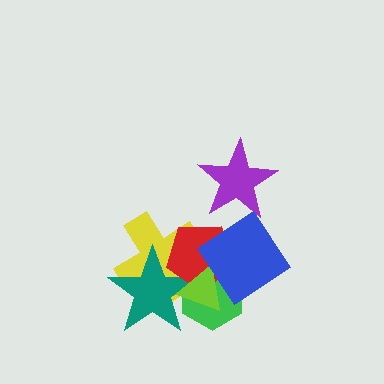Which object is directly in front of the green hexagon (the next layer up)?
The teal star is directly in front of the green hexagon.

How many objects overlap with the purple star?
1 object overlaps with the purple star.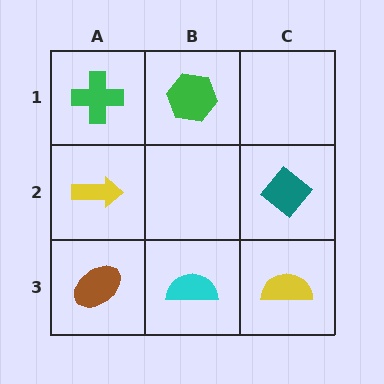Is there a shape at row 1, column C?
No, that cell is empty.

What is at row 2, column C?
A teal diamond.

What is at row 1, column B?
A green hexagon.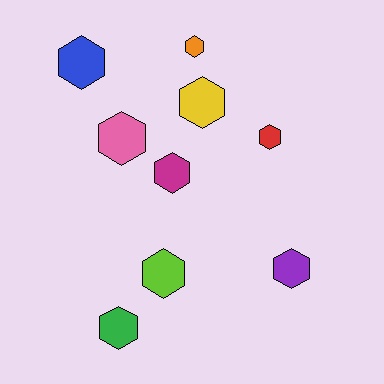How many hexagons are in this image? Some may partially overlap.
There are 9 hexagons.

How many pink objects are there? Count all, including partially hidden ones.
There is 1 pink object.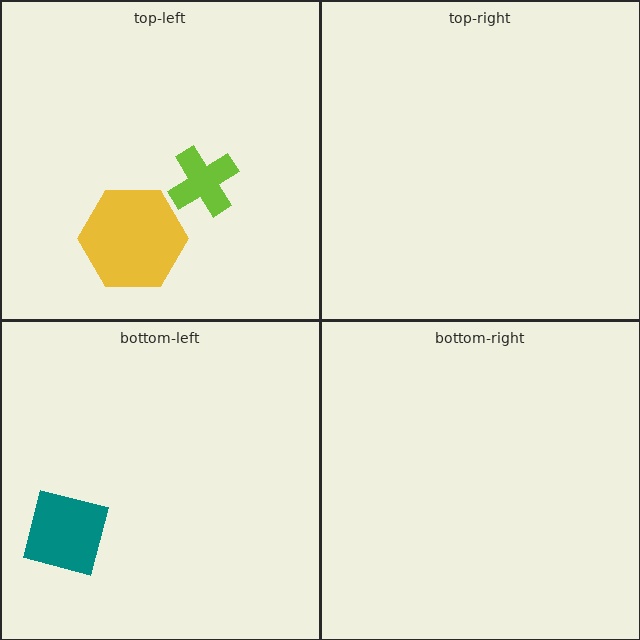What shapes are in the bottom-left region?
The teal square.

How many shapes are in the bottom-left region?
1.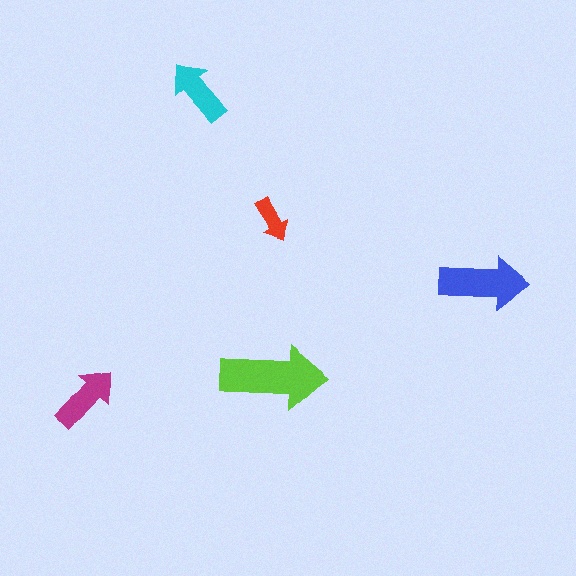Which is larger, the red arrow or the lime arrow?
The lime one.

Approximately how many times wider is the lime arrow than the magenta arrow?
About 1.5 times wider.